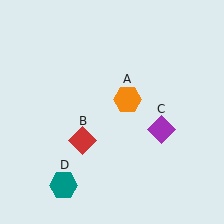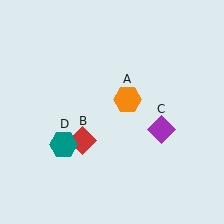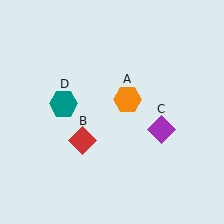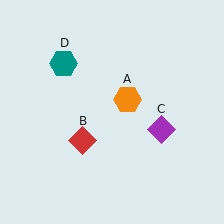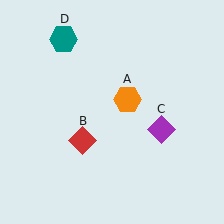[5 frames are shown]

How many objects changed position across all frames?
1 object changed position: teal hexagon (object D).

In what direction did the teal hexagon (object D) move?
The teal hexagon (object D) moved up.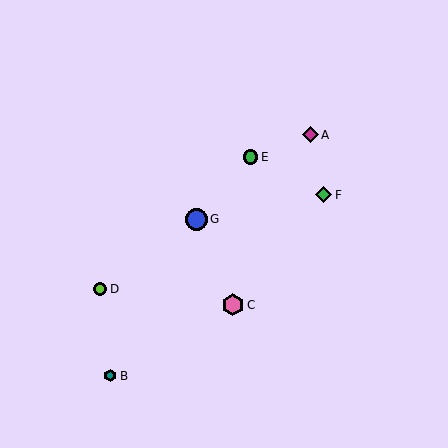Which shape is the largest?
The pink hexagon (labeled C) is the largest.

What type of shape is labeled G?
Shape G is a blue circle.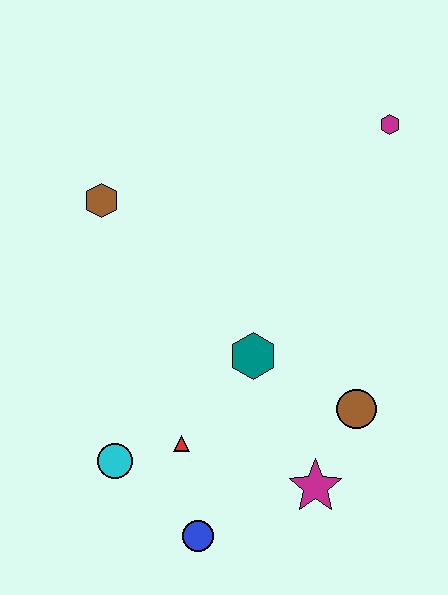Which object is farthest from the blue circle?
The magenta hexagon is farthest from the blue circle.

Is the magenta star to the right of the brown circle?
No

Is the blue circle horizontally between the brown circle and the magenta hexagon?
No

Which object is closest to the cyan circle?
The red triangle is closest to the cyan circle.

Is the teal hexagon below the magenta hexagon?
Yes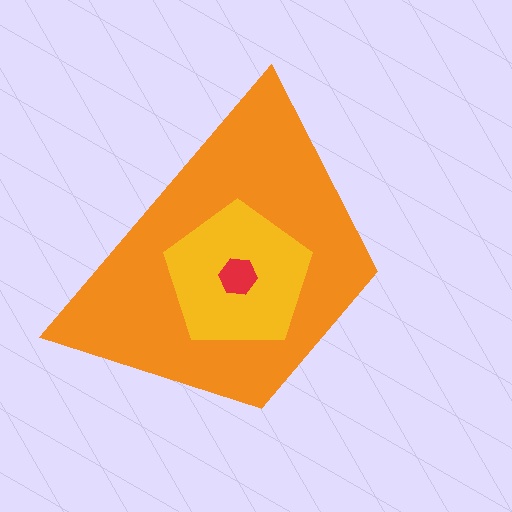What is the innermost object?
The red hexagon.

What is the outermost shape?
The orange trapezoid.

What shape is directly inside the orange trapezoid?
The yellow pentagon.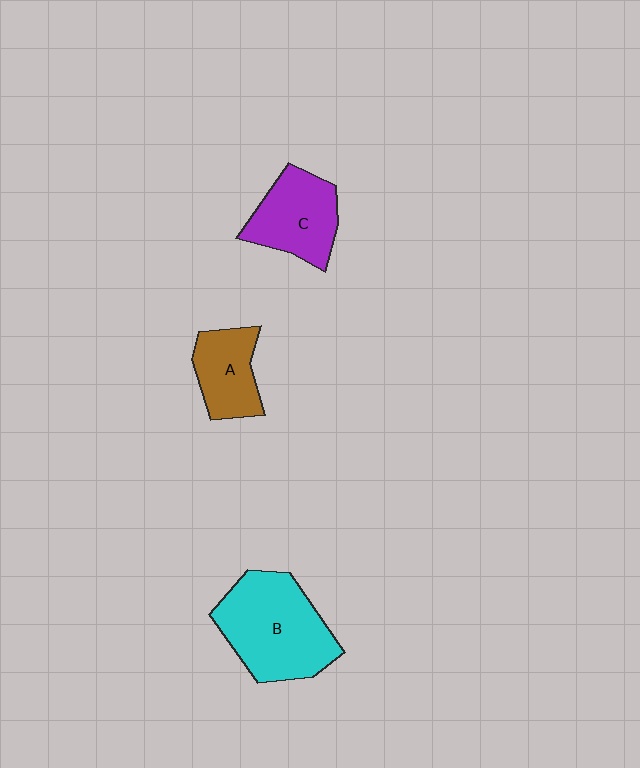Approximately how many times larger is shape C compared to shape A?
Approximately 1.2 times.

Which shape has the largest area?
Shape B (cyan).